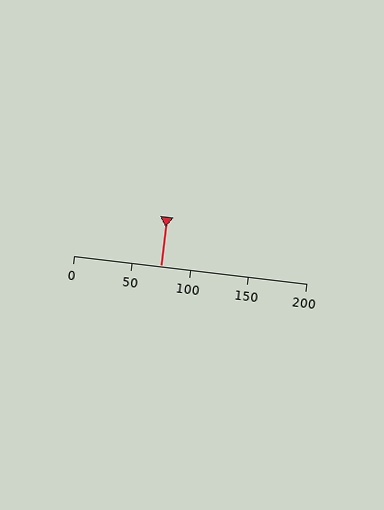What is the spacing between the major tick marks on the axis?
The major ticks are spaced 50 apart.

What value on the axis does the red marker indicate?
The marker indicates approximately 75.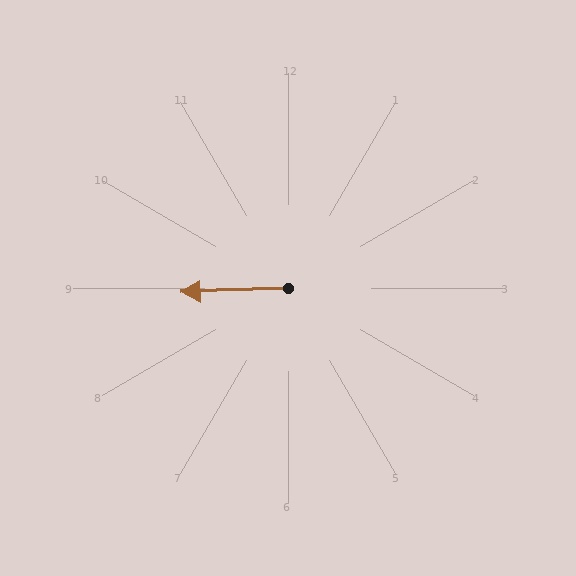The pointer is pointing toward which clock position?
Roughly 9 o'clock.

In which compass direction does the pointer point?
West.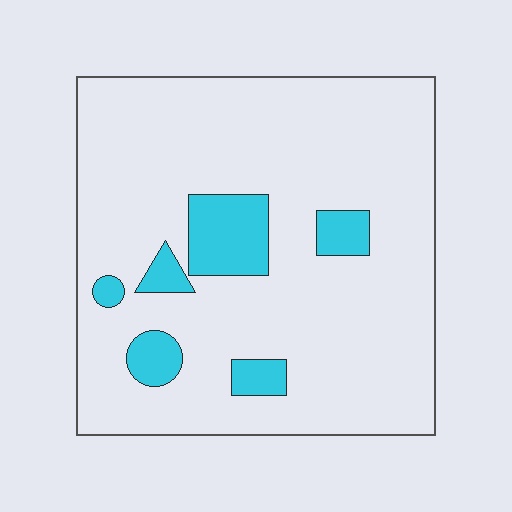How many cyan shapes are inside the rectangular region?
6.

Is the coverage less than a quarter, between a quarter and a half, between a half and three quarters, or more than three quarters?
Less than a quarter.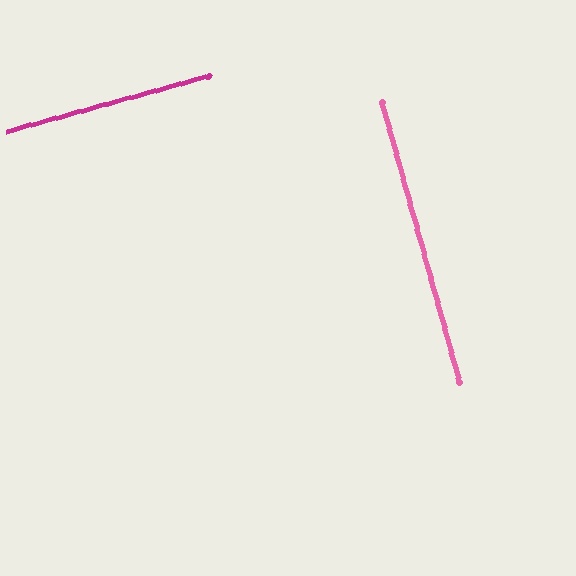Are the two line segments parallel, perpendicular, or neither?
Perpendicular — they meet at approximately 90°.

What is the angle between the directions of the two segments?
Approximately 90 degrees.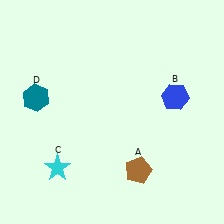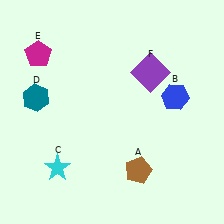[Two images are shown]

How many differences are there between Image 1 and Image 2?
There are 2 differences between the two images.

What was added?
A magenta pentagon (E), a purple square (F) were added in Image 2.